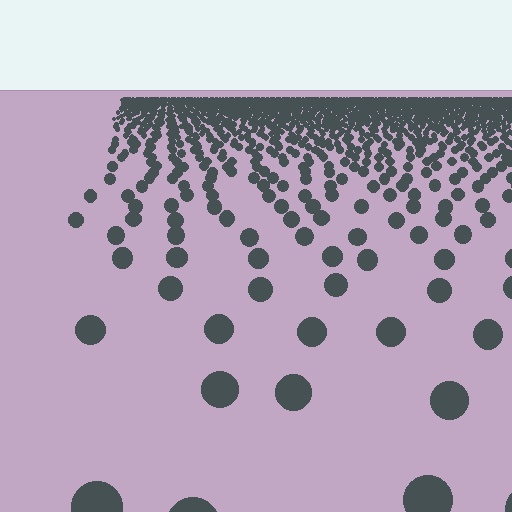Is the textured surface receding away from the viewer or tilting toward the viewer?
The surface is receding away from the viewer. Texture elements get smaller and denser toward the top.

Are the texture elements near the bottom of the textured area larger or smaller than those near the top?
Larger. Near the bottom, elements are closer to the viewer and appear at a bigger on-screen size.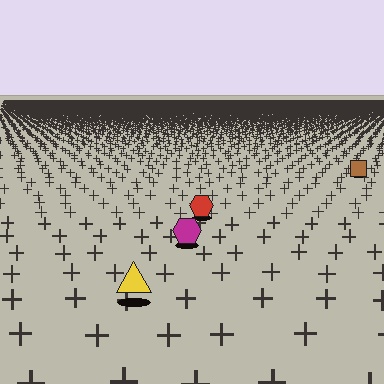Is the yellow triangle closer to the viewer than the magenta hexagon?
Yes. The yellow triangle is closer — you can tell from the texture gradient: the ground texture is coarser near it.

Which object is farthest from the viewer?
The brown square is farthest from the viewer. It appears smaller and the ground texture around it is denser.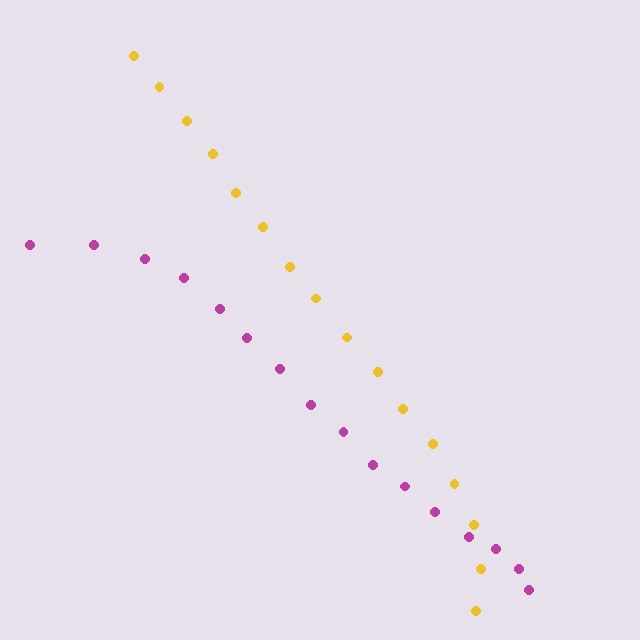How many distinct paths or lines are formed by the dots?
There are 2 distinct paths.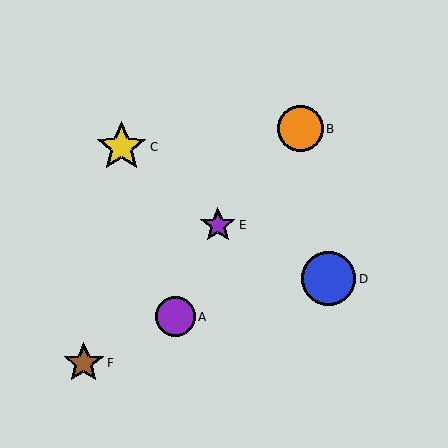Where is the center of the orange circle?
The center of the orange circle is at (300, 129).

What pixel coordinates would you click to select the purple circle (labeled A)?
Click at (175, 317) to select the purple circle A.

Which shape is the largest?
The blue circle (labeled D) is the largest.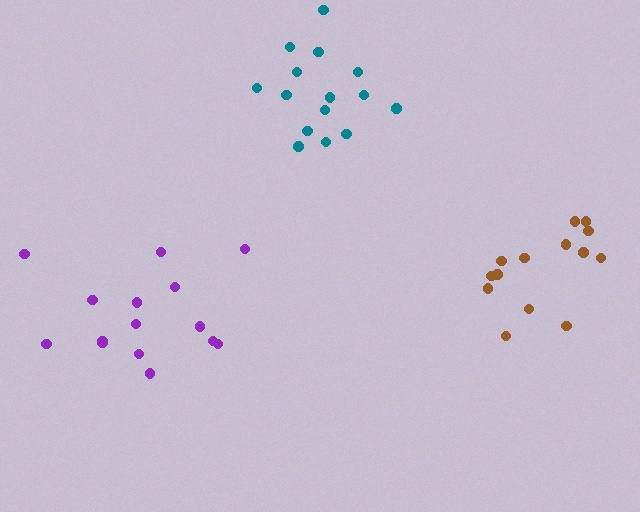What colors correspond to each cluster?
The clusters are colored: teal, brown, purple.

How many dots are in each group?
Group 1: 15 dots, Group 2: 14 dots, Group 3: 15 dots (44 total).